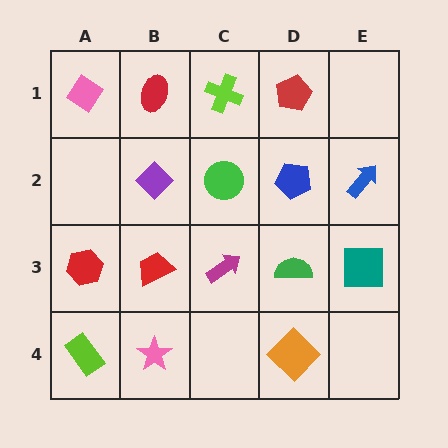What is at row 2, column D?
A blue pentagon.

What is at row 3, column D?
A green semicircle.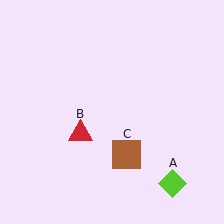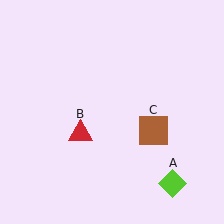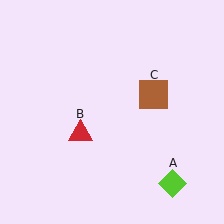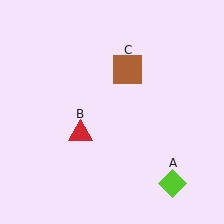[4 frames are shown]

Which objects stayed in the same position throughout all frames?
Lime diamond (object A) and red triangle (object B) remained stationary.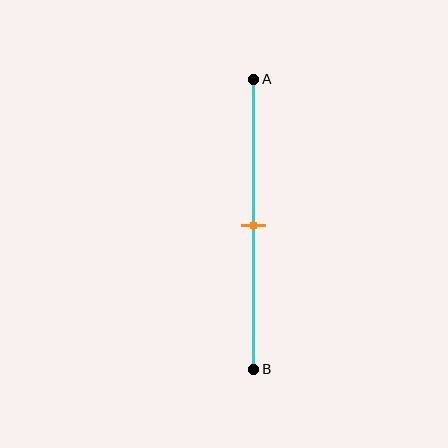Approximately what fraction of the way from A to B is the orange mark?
The orange mark is approximately 50% of the way from A to B.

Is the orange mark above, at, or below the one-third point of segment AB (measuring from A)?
The orange mark is below the one-third point of segment AB.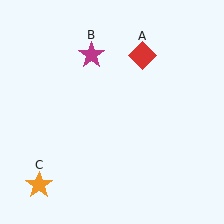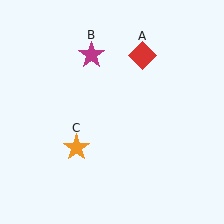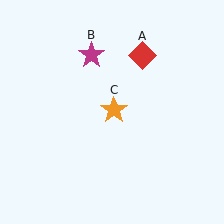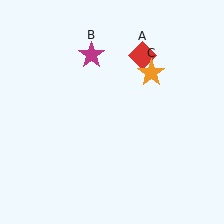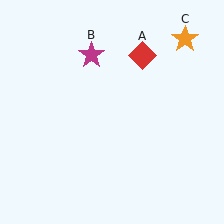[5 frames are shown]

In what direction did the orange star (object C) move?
The orange star (object C) moved up and to the right.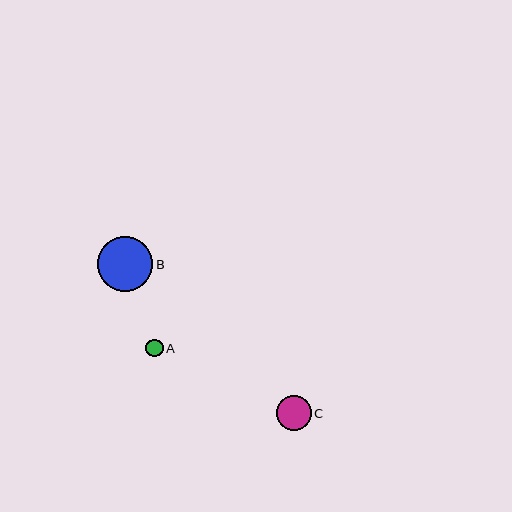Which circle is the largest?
Circle B is the largest with a size of approximately 55 pixels.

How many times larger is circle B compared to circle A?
Circle B is approximately 3.2 times the size of circle A.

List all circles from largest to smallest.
From largest to smallest: B, C, A.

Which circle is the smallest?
Circle A is the smallest with a size of approximately 17 pixels.